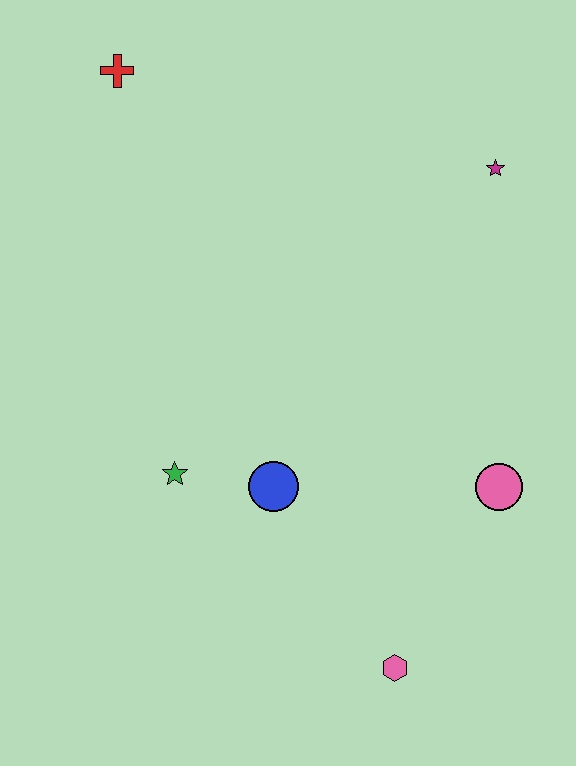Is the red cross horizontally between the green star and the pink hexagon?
No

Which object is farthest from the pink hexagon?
The red cross is farthest from the pink hexagon.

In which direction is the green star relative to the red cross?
The green star is below the red cross.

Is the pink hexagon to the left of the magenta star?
Yes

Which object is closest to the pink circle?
The pink hexagon is closest to the pink circle.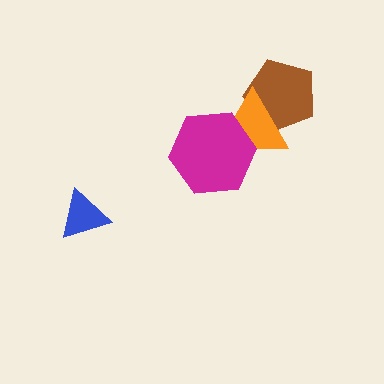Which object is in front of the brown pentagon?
The orange triangle is in front of the brown pentagon.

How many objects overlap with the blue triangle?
0 objects overlap with the blue triangle.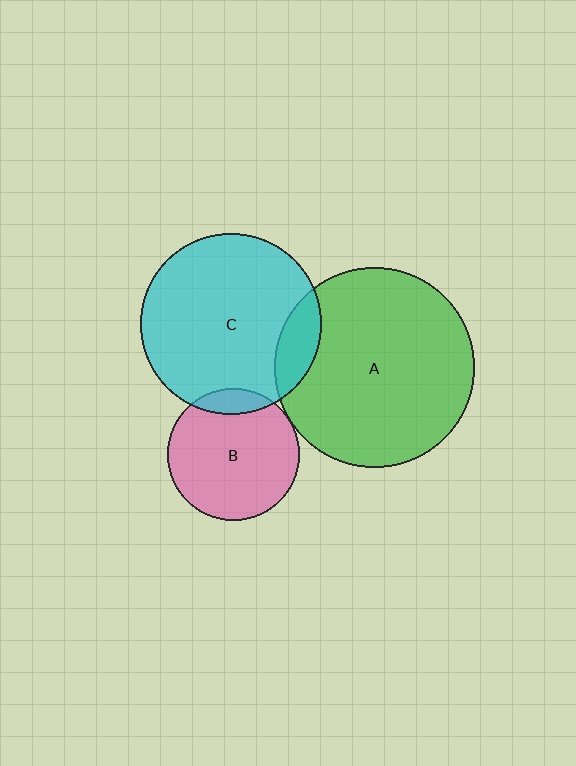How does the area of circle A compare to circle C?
Approximately 1.2 times.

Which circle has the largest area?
Circle A (green).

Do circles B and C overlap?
Yes.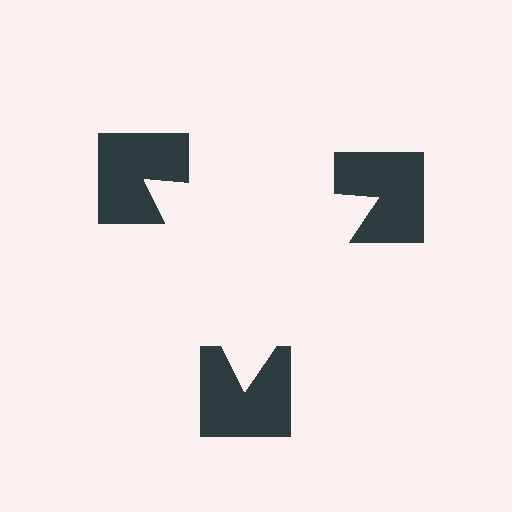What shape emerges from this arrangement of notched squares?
An illusory triangle — its edges are inferred from the aligned wedge cuts in the notched squares, not physically drawn.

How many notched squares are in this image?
There are 3 — one at each vertex of the illusory triangle.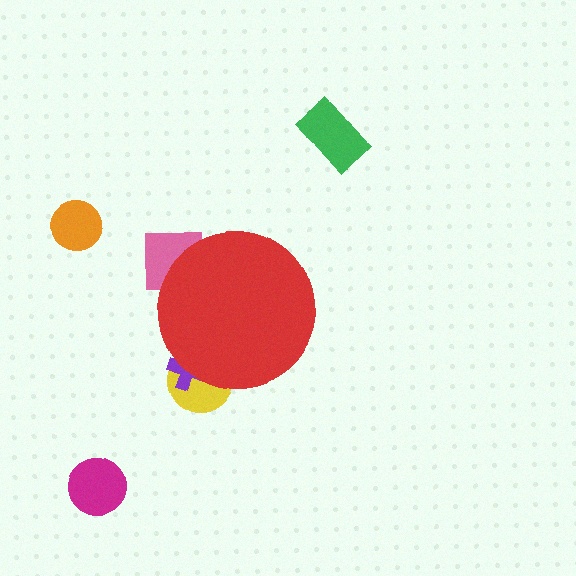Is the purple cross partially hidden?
Yes, the purple cross is partially hidden behind the red circle.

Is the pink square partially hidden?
Yes, the pink square is partially hidden behind the red circle.